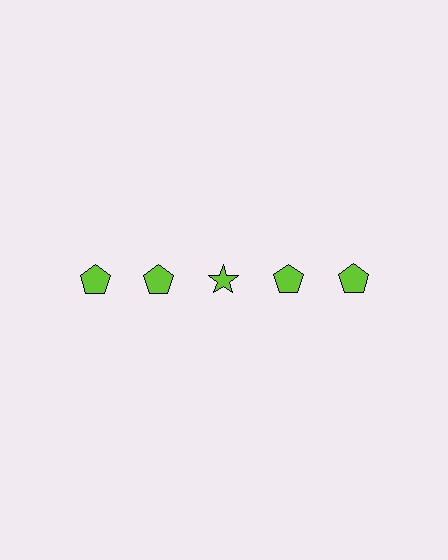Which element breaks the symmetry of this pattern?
The lime star in the top row, center column breaks the symmetry. All other shapes are lime pentagons.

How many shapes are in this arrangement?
There are 5 shapes arranged in a grid pattern.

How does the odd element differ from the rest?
It has a different shape: star instead of pentagon.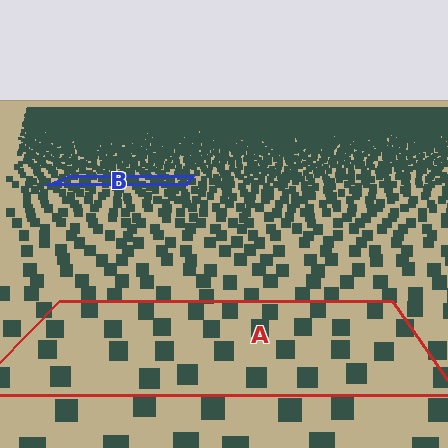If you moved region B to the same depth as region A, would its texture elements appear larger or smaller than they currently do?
They would appear larger. At a closer depth, the same texture elements are projected at a bigger on-screen size.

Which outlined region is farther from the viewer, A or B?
Region B is farther from the viewer — the texture elements inside it appear smaller and more densely packed.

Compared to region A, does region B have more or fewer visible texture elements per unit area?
Region B has more texture elements per unit area — they are packed more densely because it is farther away.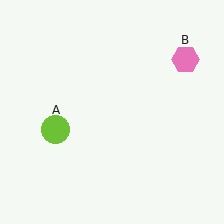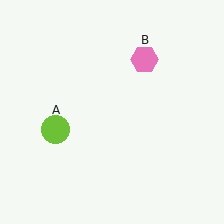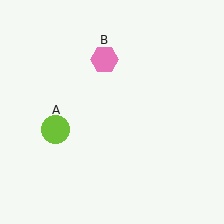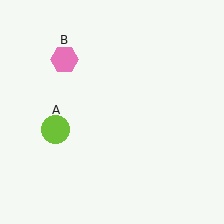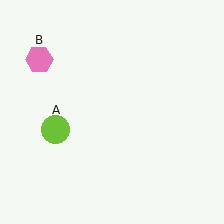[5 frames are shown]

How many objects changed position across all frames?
1 object changed position: pink hexagon (object B).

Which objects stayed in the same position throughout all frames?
Lime circle (object A) remained stationary.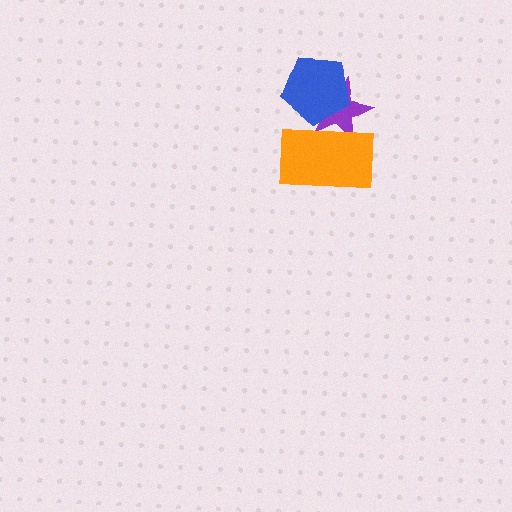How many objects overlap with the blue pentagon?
2 objects overlap with the blue pentagon.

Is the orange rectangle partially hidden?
Yes, it is partially covered by another shape.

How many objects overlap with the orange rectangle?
2 objects overlap with the orange rectangle.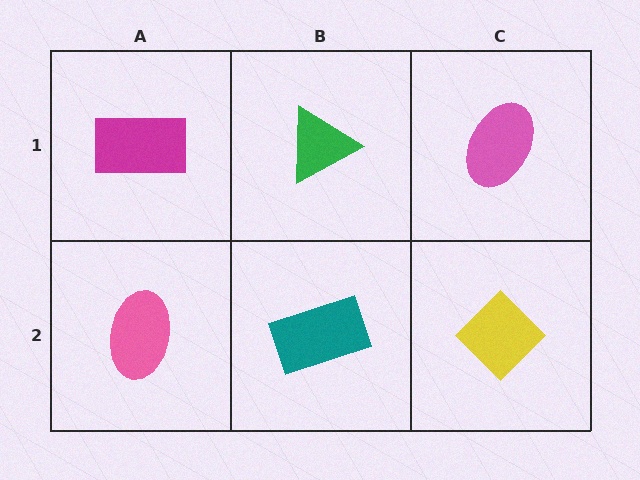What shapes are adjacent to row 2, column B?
A green triangle (row 1, column B), a pink ellipse (row 2, column A), a yellow diamond (row 2, column C).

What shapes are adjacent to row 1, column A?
A pink ellipse (row 2, column A), a green triangle (row 1, column B).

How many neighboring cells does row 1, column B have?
3.